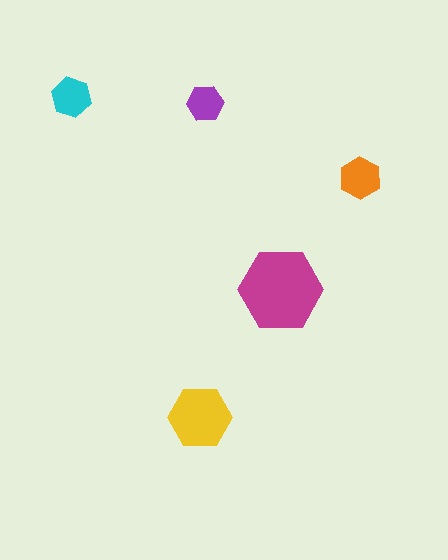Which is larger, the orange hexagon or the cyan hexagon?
The orange one.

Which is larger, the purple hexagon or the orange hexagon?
The orange one.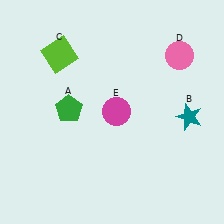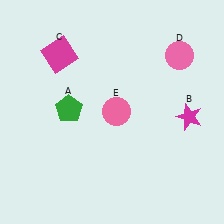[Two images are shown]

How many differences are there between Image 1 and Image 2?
There are 3 differences between the two images.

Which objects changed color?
B changed from teal to magenta. C changed from lime to magenta. E changed from magenta to pink.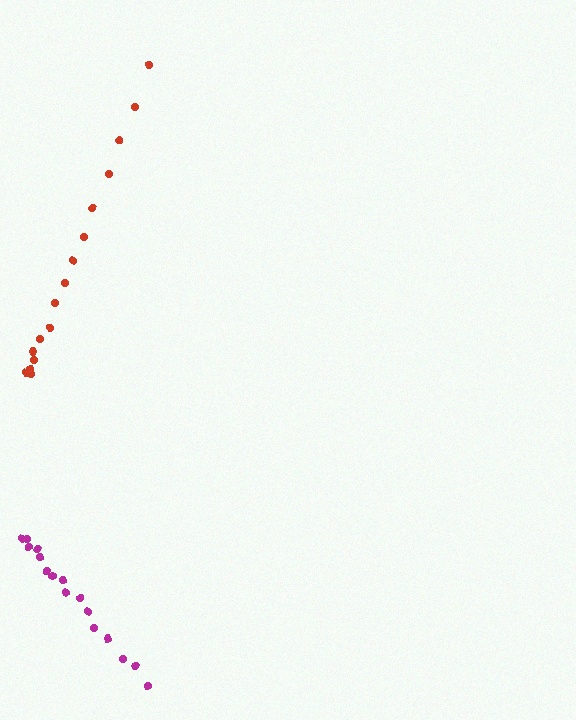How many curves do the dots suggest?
There are 2 distinct paths.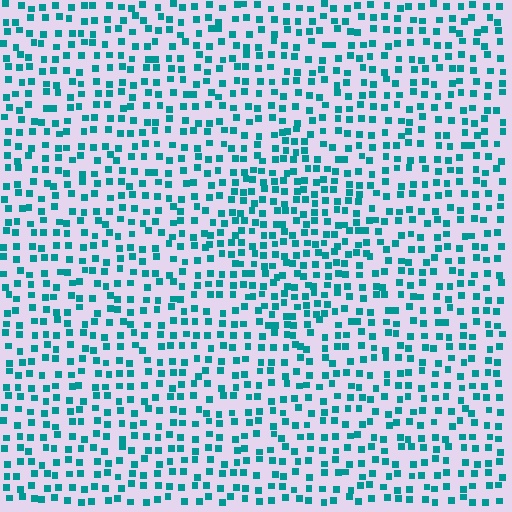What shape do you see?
I see a diamond.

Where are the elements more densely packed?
The elements are more densely packed inside the diamond boundary.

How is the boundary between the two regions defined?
The boundary is defined by a change in element density (approximately 1.5x ratio). All elements are the same color, size, and shape.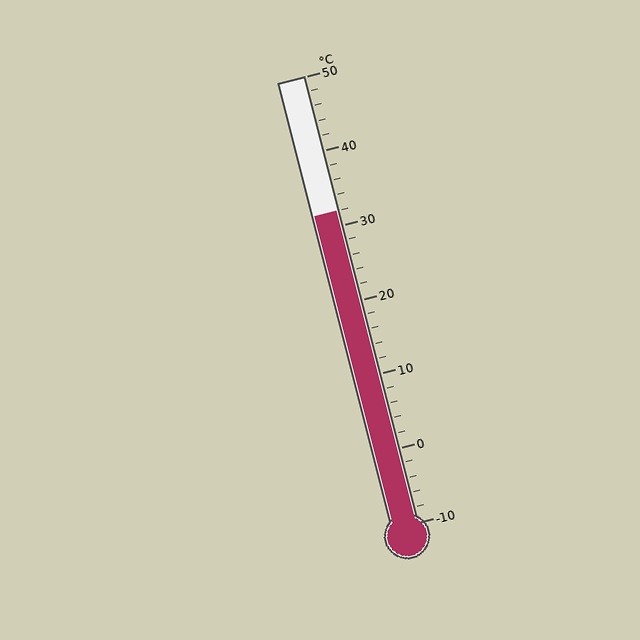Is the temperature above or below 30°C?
The temperature is above 30°C.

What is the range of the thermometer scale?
The thermometer scale ranges from -10°C to 50°C.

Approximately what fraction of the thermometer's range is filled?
The thermometer is filled to approximately 70% of its range.